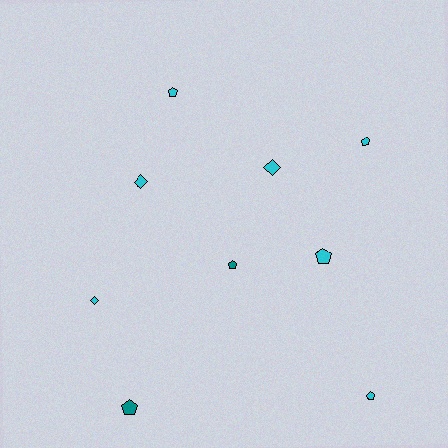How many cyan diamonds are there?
There are 3 cyan diamonds.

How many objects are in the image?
There are 9 objects.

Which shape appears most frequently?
Pentagon, with 6 objects.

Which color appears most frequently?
Cyan, with 7 objects.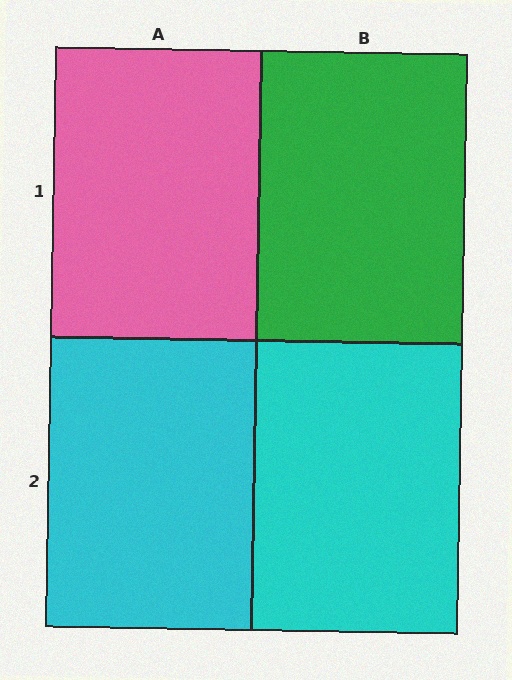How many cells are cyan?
2 cells are cyan.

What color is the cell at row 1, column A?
Pink.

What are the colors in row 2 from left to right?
Cyan, cyan.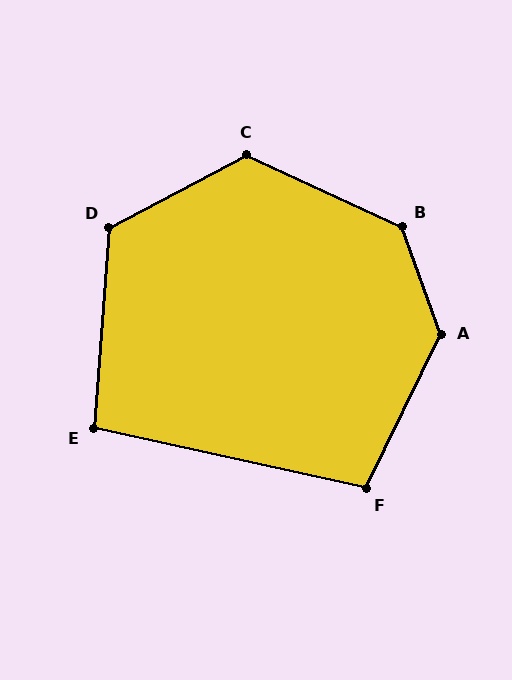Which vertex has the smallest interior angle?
E, at approximately 98 degrees.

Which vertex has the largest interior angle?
A, at approximately 135 degrees.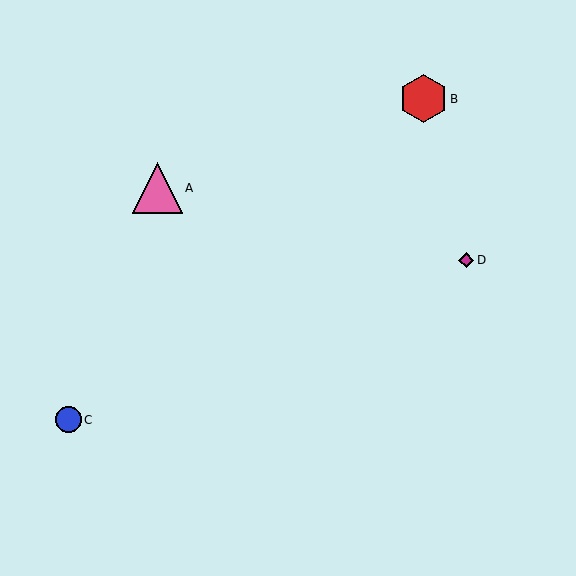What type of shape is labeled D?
Shape D is a magenta diamond.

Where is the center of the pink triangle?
The center of the pink triangle is at (157, 188).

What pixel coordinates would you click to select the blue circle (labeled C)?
Click at (68, 420) to select the blue circle C.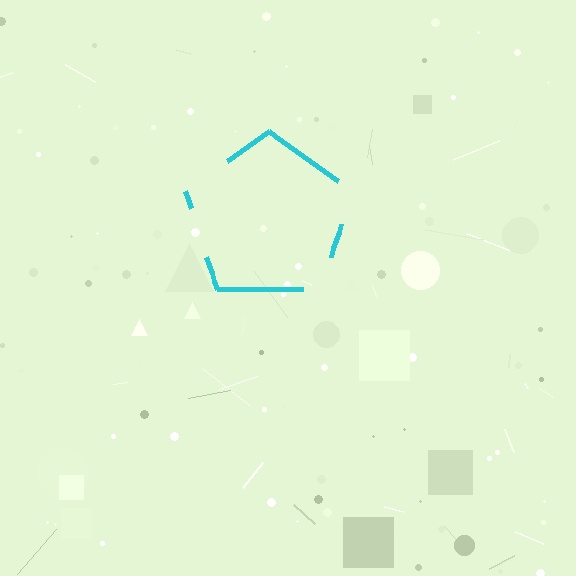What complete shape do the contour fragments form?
The contour fragments form a pentagon.